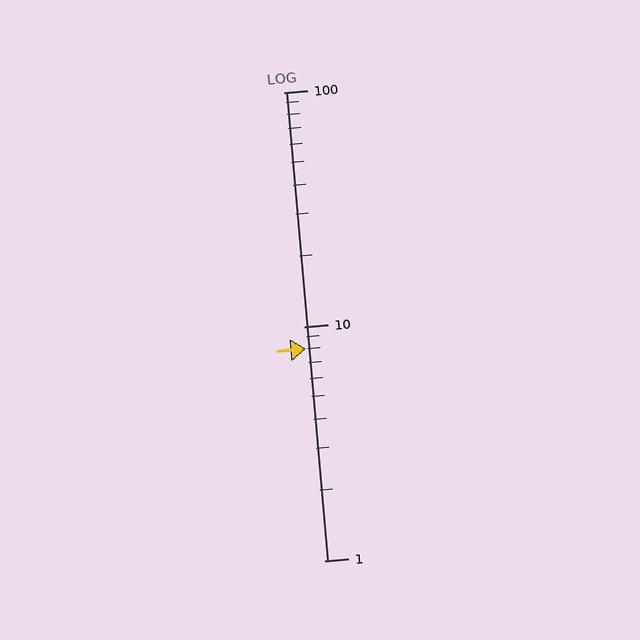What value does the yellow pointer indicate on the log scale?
The pointer indicates approximately 8.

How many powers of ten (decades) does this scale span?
The scale spans 2 decades, from 1 to 100.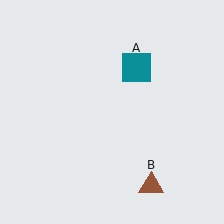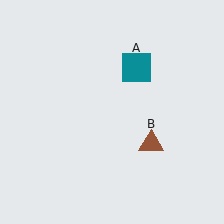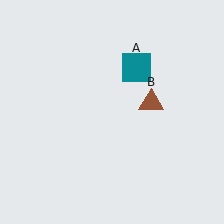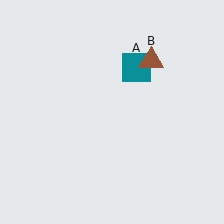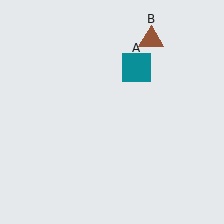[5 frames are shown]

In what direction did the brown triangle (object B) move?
The brown triangle (object B) moved up.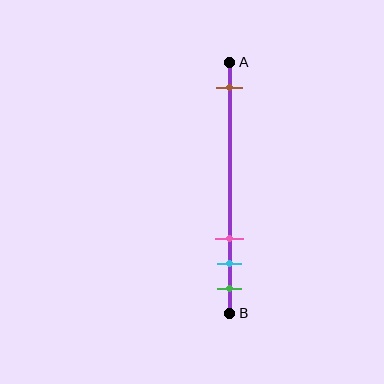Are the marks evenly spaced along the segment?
No, the marks are not evenly spaced.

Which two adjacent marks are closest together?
The cyan and green marks are the closest adjacent pair.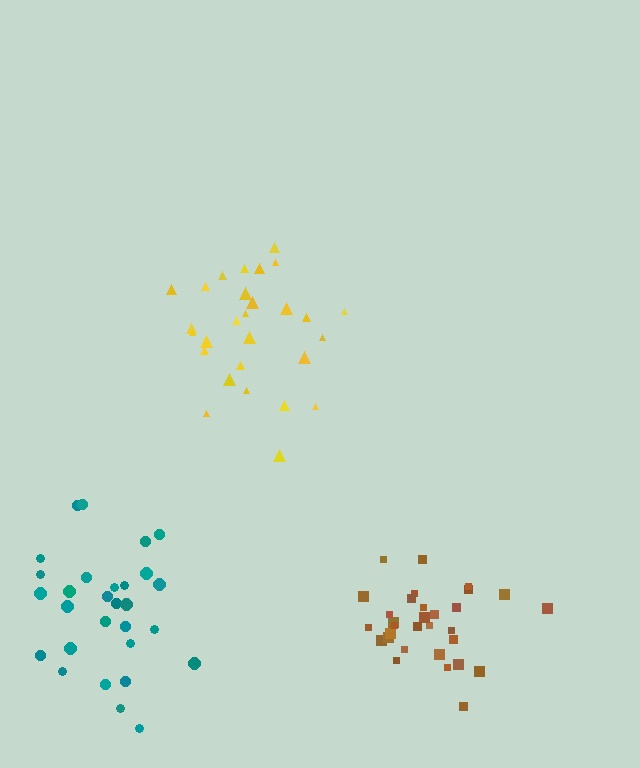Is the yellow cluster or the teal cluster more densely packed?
Teal.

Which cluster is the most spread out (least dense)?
Yellow.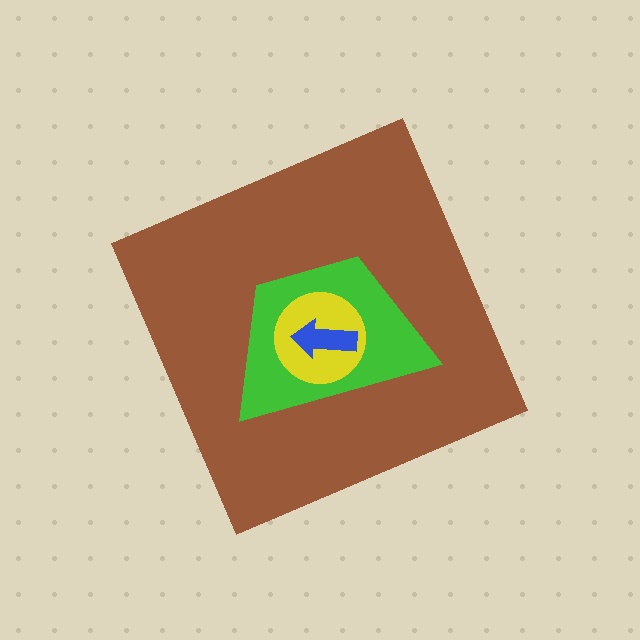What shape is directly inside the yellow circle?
The blue arrow.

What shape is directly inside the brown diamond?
The green trapezoid.